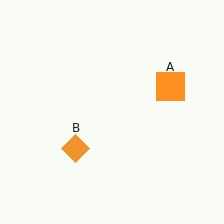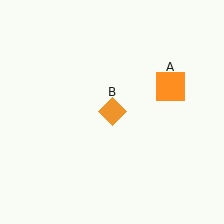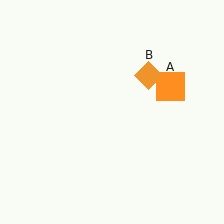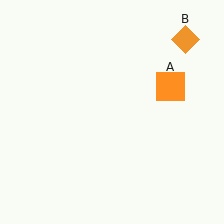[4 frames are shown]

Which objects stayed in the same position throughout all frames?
Orange square (object A) remained stationary.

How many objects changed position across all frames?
1 object changed position: orange diamond (object B).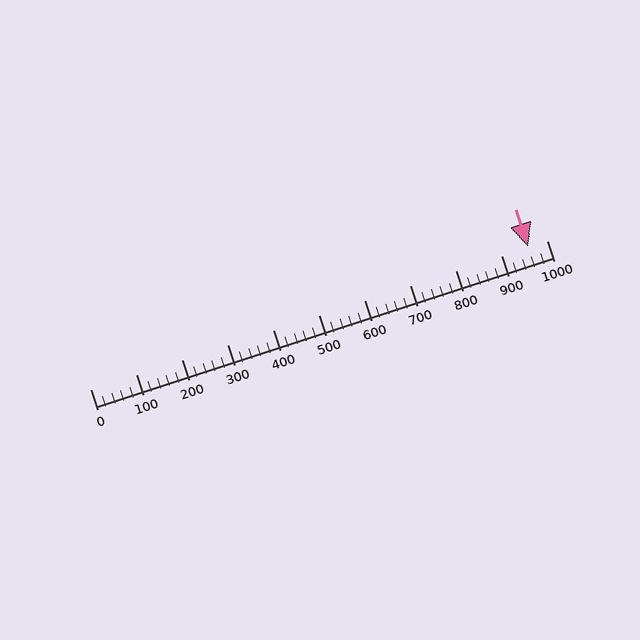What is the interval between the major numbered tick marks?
The major tick marks are spaced 100 units apart.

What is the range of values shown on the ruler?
The ruler shows values from 0 to 1000.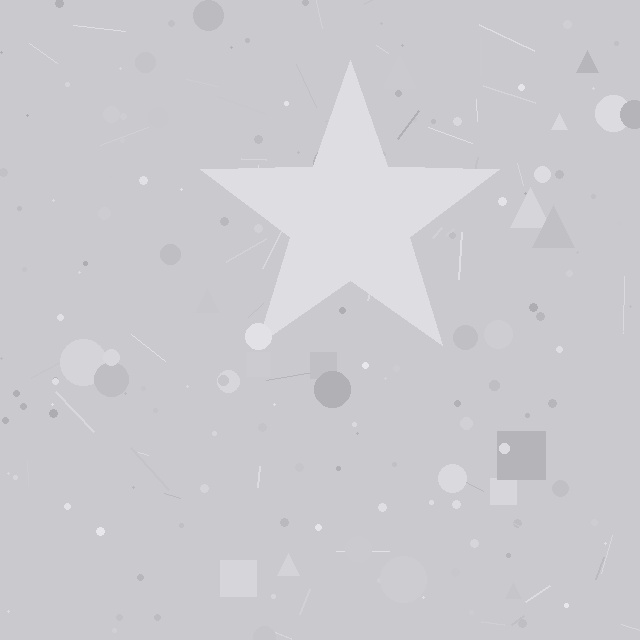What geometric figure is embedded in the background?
A star is embedded in the background.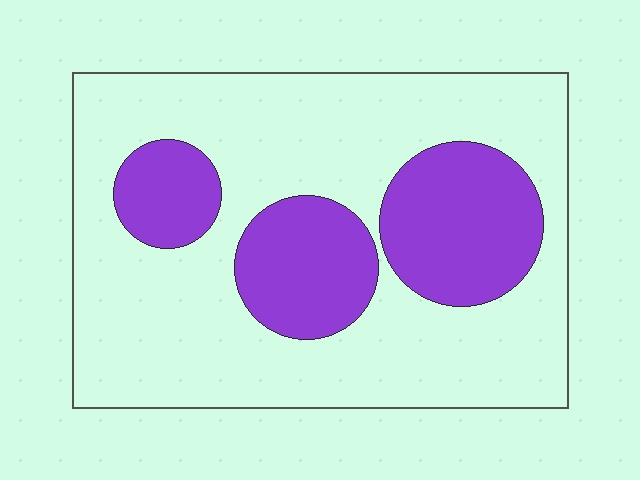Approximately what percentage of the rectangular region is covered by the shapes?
Approximately 30%.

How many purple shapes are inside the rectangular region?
3.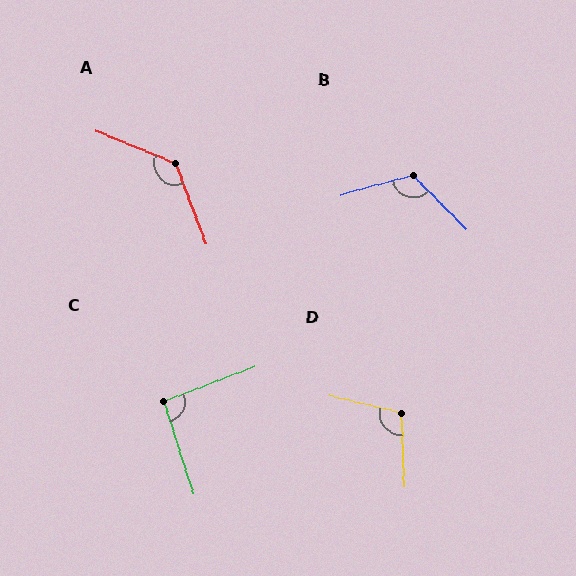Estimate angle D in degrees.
Approximately 106 degrees.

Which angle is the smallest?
C, at approximately 93 degrees.